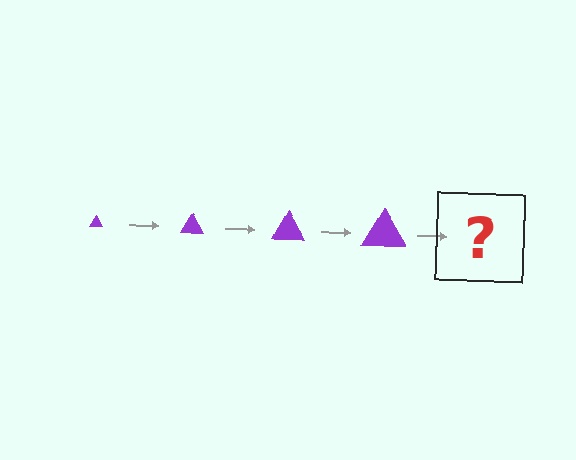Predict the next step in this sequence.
The next step is a purple triangle, larger than the previous one.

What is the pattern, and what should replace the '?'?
The pattern is that the triangle gets progressively larger each step. The '?' should be a purple triangle, larger than the previous one.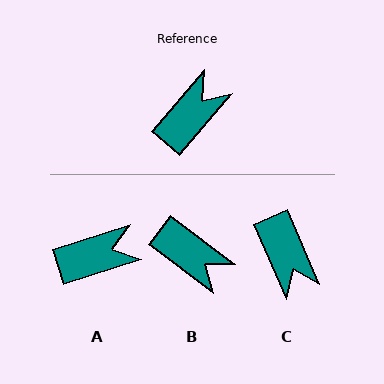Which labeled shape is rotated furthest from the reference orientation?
C, about 116 degrees away.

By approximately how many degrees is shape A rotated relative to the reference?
Approximately 32 degrees clockwise.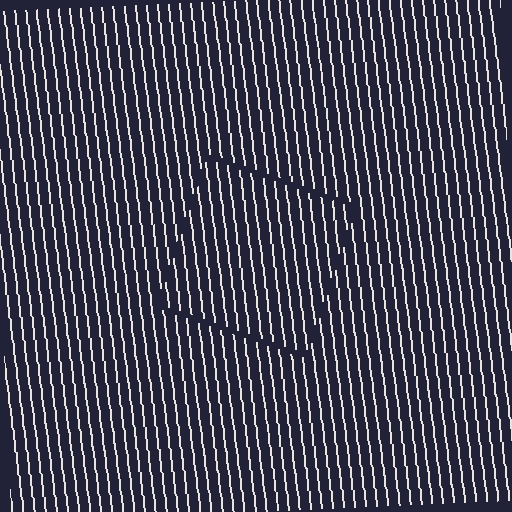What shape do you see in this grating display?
An illusory square. The interior of the shape contains the same grating, shifted by half a period — the contour is defined by the phase discontinuity where line-ends from the inner and outer gratings abut.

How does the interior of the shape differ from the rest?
The interior of the shape contains the same grating, shifted by half a period — the contour is defined by the phase discontinuity where line-ends from the inner and outer gratings abut.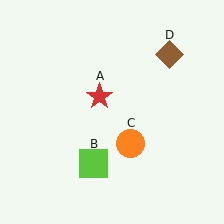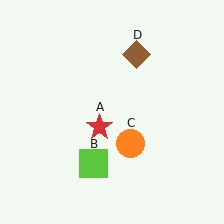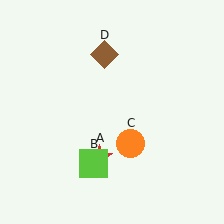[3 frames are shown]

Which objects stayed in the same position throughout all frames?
Lime square (object B) and orange circle (object C) remained stationary.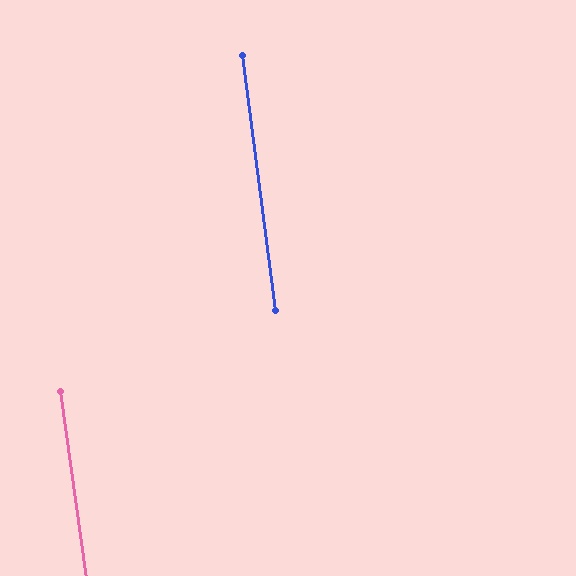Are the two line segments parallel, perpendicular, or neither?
Parallel — their directions differ by only 0.7°.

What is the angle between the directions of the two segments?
Approximately 1 degree.